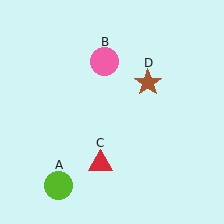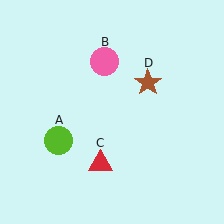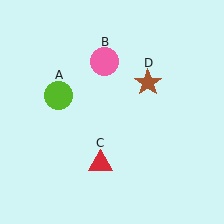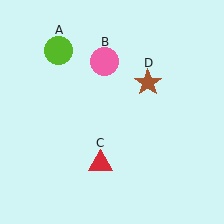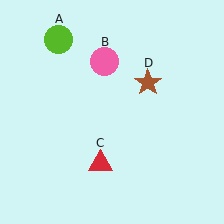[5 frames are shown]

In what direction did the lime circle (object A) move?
The lime circle (object A) moved up.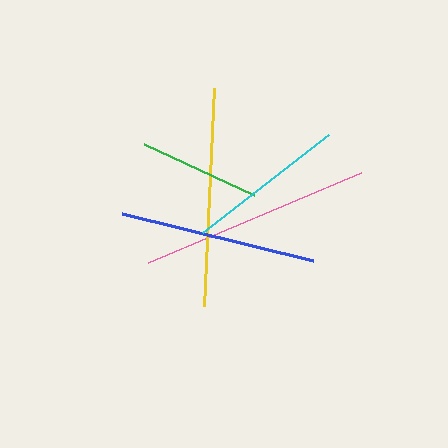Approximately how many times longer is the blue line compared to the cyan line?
The blue line is approximately 1.2 times the length of the cyan line.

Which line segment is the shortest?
The green line is the shortest at approximately 121 pixels.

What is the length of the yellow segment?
The yellow segment is approximately 218 pixels long.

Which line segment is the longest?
The pink line is the longest at approximately 231 pixels.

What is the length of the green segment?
The green segment is approximately 121 pixels long.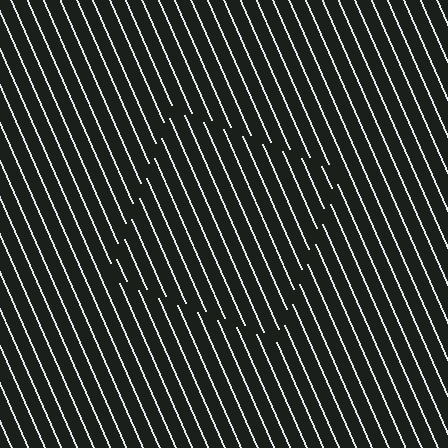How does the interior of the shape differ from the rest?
The interior of the shape contains the same grating, shifted by half a period — the contour is defined by the phase discontinuity where line-ends from the inner and outer gratings abut.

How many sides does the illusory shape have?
4 sides — the line-ends trace a square.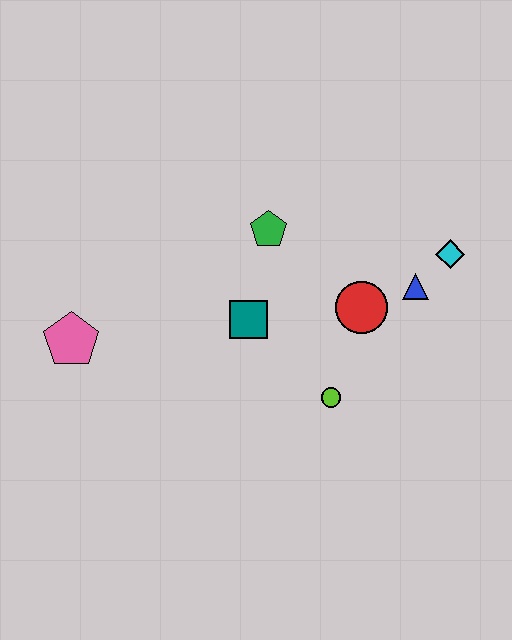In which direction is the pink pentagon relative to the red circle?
The pink pentagon is to the left of the red circle.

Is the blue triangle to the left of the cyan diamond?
Yes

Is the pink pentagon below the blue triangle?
Yes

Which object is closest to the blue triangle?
The cyan diamond is closest to the blue triangle.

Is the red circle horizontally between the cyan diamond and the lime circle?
Yes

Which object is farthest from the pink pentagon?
The cyan diamond is farthest from the pink pentagon.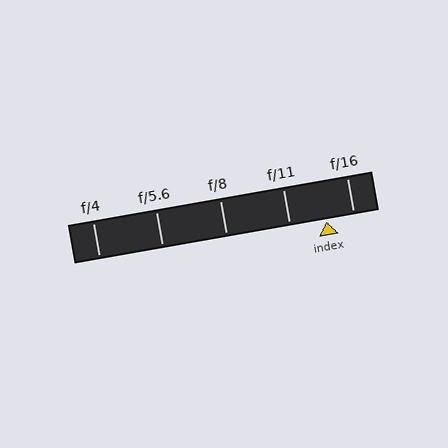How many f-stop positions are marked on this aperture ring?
There are 5 f-stop positions marked.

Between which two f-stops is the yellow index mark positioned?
The index mark is between f/11 and f/16.